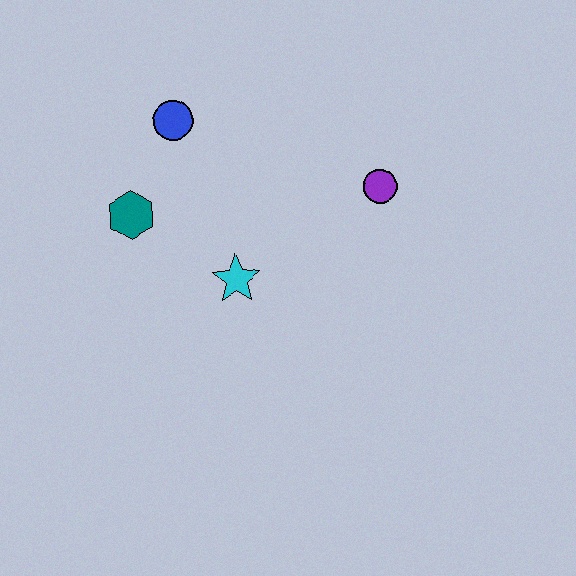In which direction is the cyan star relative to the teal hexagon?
The cyan star is to the right of the teal hexagon.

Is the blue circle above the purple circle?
Yes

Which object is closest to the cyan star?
The teal hexagon is closest to the cyan star.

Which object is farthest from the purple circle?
The teal hexagon is farthest from the purple circle.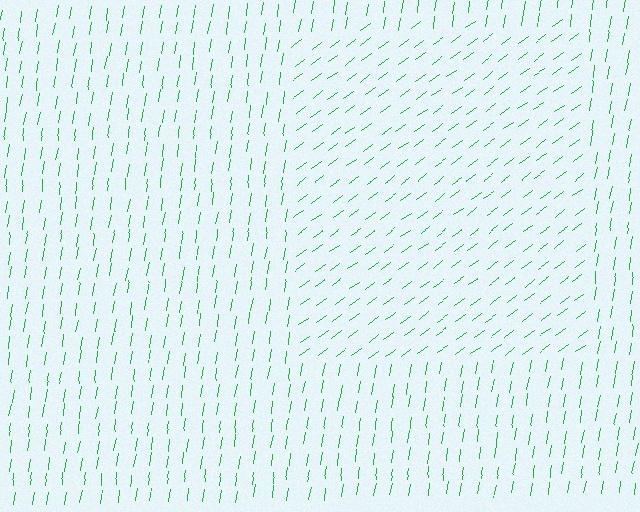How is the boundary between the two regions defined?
The boundary is defined purely by a change in line orientation (approximately 45 degrees difference). All lines are the same color and thickness.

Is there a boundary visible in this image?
Yes, there is a texture boundary formed by a change in line orientation.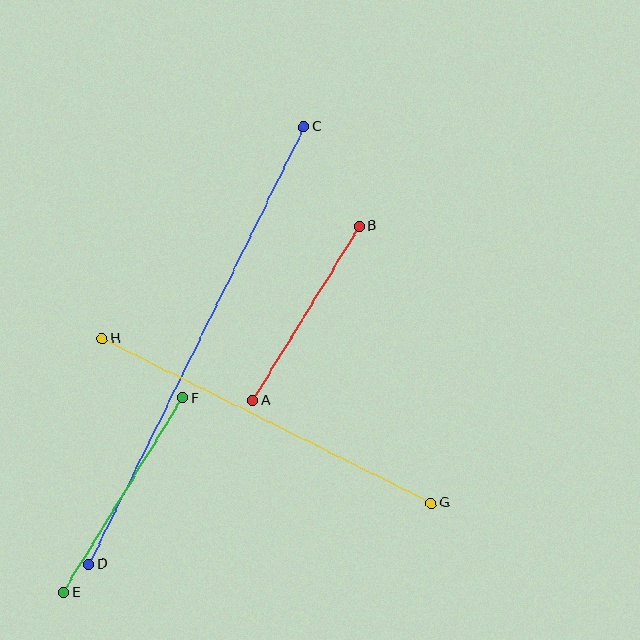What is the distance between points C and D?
The distance is approximately 488 pixels.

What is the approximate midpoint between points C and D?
The midpoint is at approximately (196, 346) pixels.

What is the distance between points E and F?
The distance is approximately 228 pixels.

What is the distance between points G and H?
The distance is approximately 368 pixels.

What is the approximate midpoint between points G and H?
The midpoint is at approximately (267, 421) pixels.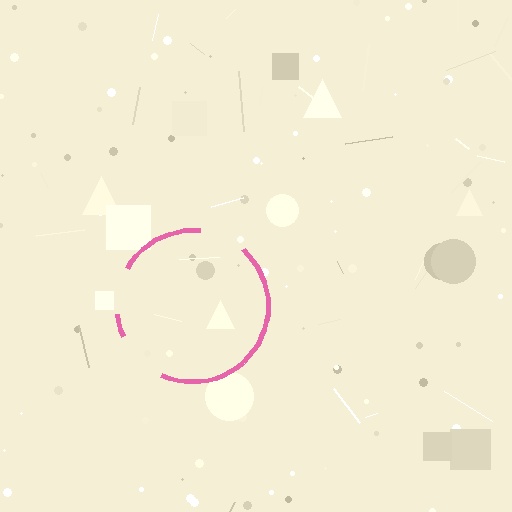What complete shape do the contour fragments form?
The contour fragments form a circle.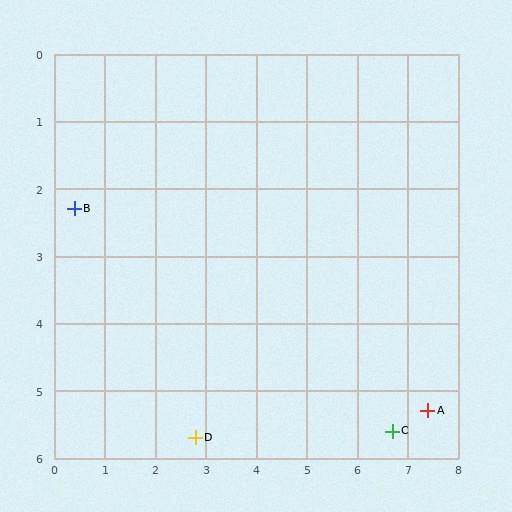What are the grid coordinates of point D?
Point D is at approximately (2.8, 5.7).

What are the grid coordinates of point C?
Point C is at approximately (6.7, 5.6).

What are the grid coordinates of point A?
Point A is at approximately (7.4, 5.3).